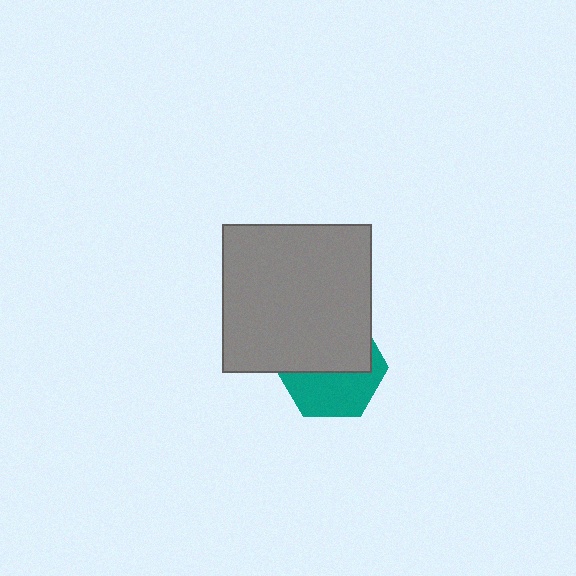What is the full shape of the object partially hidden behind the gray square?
The partially hidden object is a teal hexagon.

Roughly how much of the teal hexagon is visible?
About half of it is visible (roughly 46%).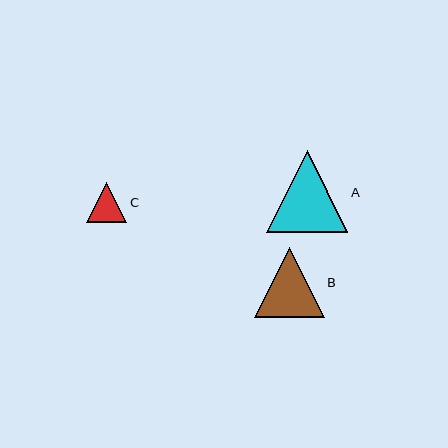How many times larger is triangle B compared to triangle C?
Triangle B is approximately 1.7 times the size of triangle C.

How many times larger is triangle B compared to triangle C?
Triangle B is approximately 1.7 times the size of triangle C.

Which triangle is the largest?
Triangle A is the largest with a size of approximately 81 pixels.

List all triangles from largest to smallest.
From largest to smallest: A, B, C.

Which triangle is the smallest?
Triangle C is the smallest with a size of approximately 40 pixels.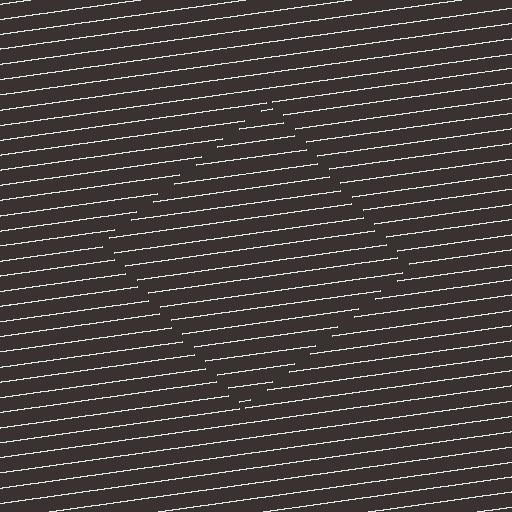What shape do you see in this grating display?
An illusory square. The interior of the shape contains the same grating, shifted by half a period — the contour is defined by the phase discontinuity where line-ends from the inner and outer gratings abut.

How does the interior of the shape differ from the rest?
The interior of the shape contains the same grating, shifted by half a period — the contour is defined by the phase discontinuity where line-ends from the inner and outer gratings abut.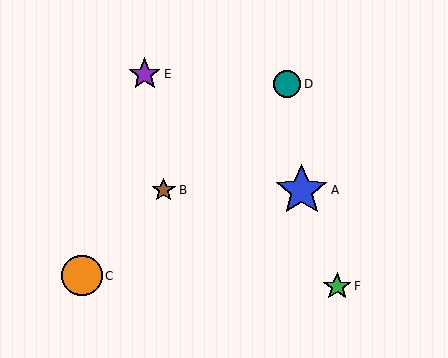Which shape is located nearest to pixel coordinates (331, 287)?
The green star (labeled F) at (337, 286) is nearest to that location.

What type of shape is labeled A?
Shape A is a blue star.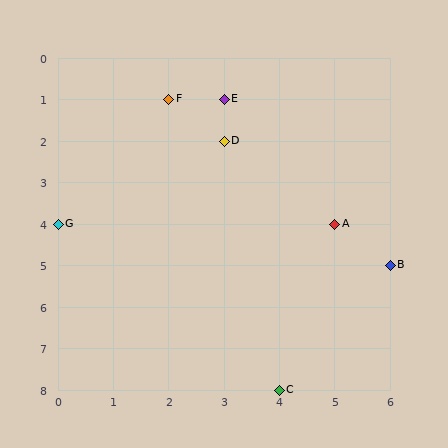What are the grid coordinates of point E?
Point E is at grid coordinates (3, 1).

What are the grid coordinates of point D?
Point D is at grid coordinates (3, 2).